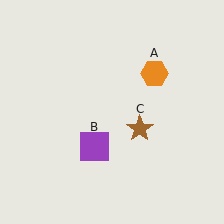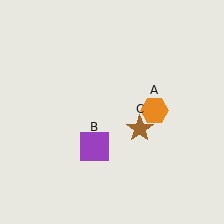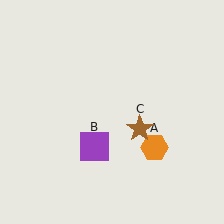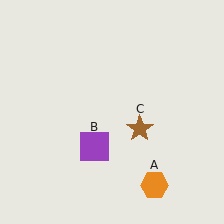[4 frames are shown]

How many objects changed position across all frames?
1 object changed position: orange hexagon (object A).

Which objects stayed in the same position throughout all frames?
Purple square (object B) and brown star (object C) remained stationary.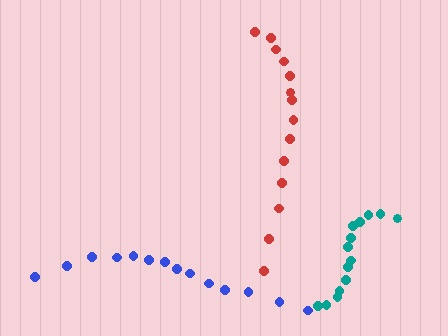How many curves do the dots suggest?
There are 3 distinct paths.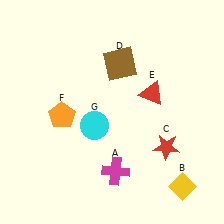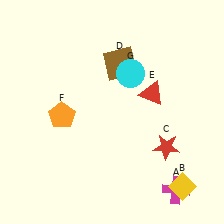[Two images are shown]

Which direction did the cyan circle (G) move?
The cyan circle (G) moved up.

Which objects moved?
The objects that moved are: the magenta cross (A), the cyan circle (G).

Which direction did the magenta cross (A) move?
The magenta cross (A) moved right.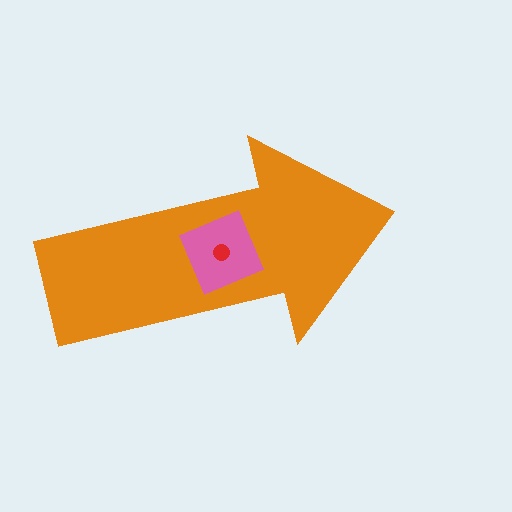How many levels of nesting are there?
3.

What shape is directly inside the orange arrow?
The pink square.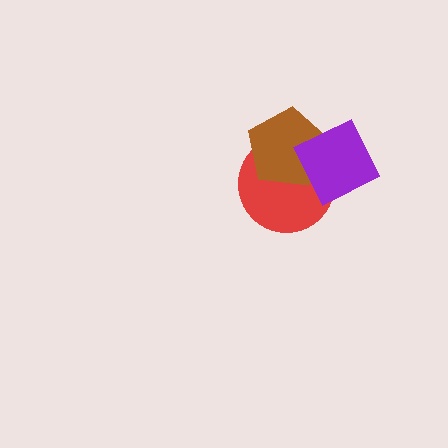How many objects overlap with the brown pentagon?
2 objects overlap with the brown pentagon.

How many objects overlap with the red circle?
2 objects overlap with the red circle.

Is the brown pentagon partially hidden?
Yes, it is partially covered by another shape.